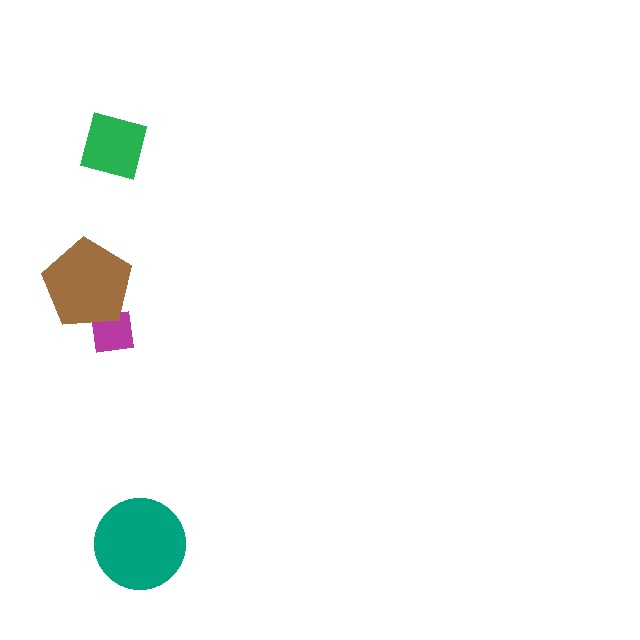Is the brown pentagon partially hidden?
No, no other shape covers it.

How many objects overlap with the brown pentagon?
1 object overlaps with the brown pentagon.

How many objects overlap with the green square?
0 objects overlap with the green square.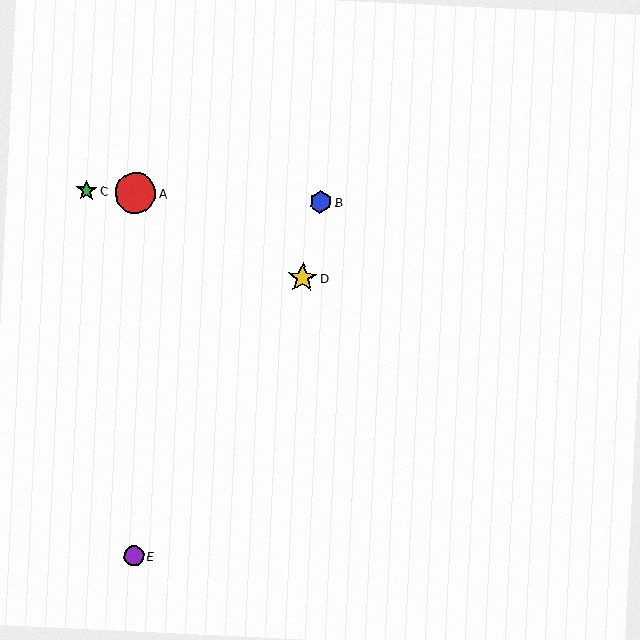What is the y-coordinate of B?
Object B is at y≈202.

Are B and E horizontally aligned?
No, B is at y≈202 and E is at y≈556.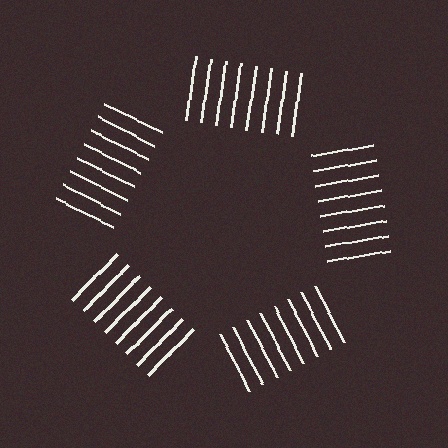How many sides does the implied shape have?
5 sides — the line-ends trace a pentagon.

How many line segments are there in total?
40 — 8 along each of the 5 edges.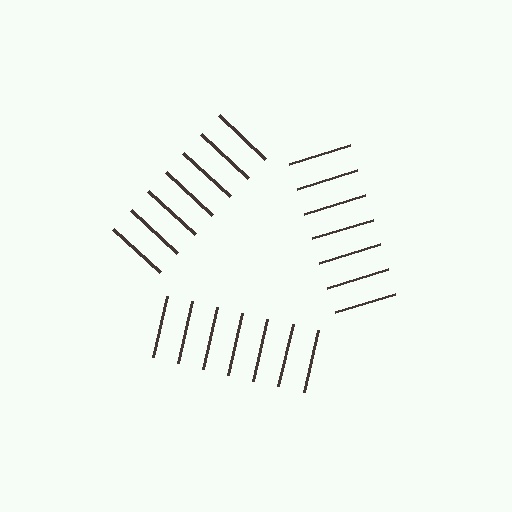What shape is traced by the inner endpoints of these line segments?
An illusory triangle — the line segments terminate on its edges but no continuous stroke is drawn.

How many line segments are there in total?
21 — 7 along each of the 3 edges.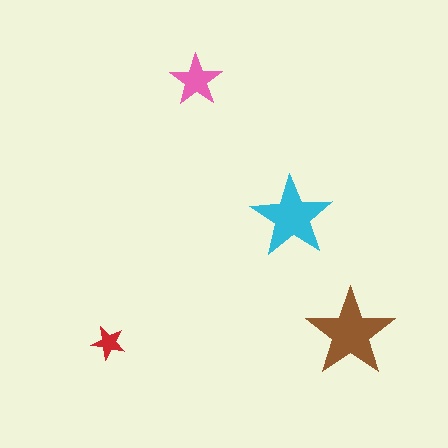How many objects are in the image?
There are 4 objects in the image.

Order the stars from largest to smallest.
the brown one, the cyan one, the pink one, the red one.